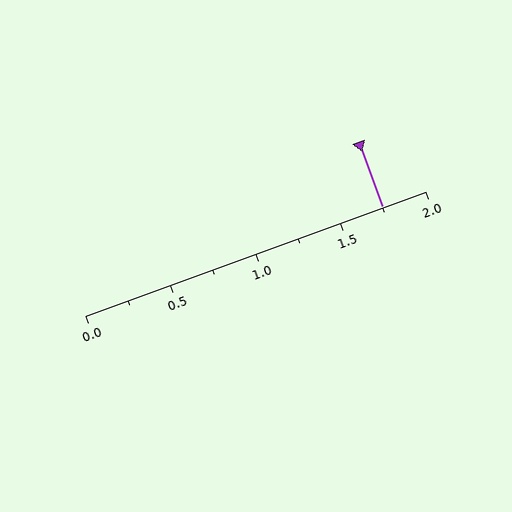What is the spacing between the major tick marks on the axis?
The major ticks are spaced 0.5 apart.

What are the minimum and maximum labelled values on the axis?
The axis runs from 0.0 to 2.0.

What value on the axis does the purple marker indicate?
The marker indicates approximately 1.75.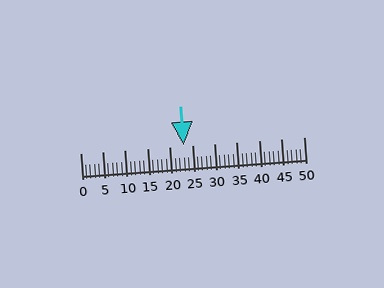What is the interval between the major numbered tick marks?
The major tick marks are spaced 5 units apart.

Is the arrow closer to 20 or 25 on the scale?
The arrow is closer to 25.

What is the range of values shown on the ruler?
The ruler shows values from 0 to 50.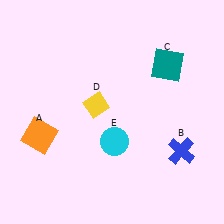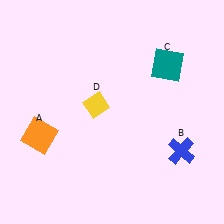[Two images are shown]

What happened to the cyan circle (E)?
The cyan circle (E) was removed in Image 2. It was in the bottom-right area of Image 1.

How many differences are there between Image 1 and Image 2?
There is 1 difference between the two images.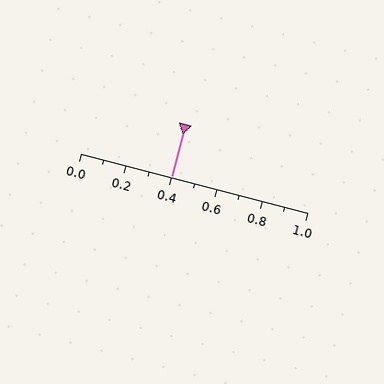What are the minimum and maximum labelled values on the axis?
The axis runs from 0.0 to 1.0.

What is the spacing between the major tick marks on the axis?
The major ticks are spaced 0.2 apart.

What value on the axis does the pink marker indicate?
The marker indicates approximately 0.4.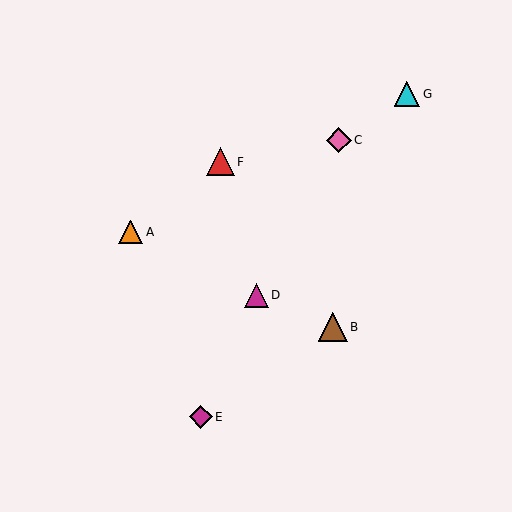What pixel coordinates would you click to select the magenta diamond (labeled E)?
Click at (201, 417) to select the magenta diamond E.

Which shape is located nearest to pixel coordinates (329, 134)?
The pink diamond (labeled C) at (339, 140) is nearest to that location.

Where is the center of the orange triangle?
The center of the orange triangle is at (131, 232).